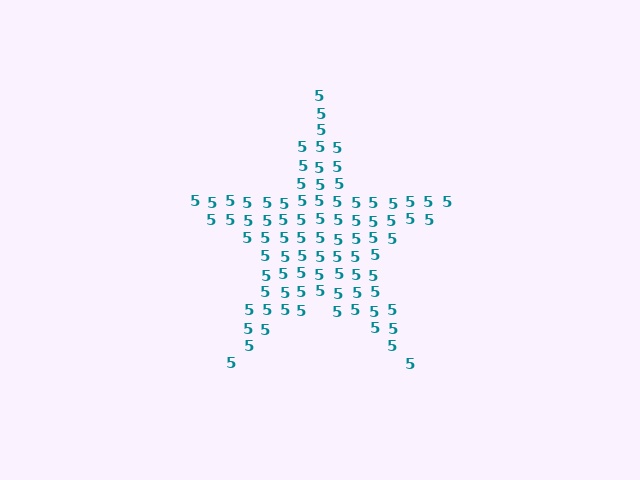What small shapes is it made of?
It is made of small digit 5's.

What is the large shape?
The large shape is a star.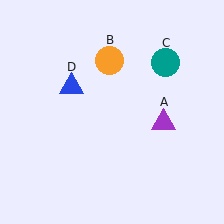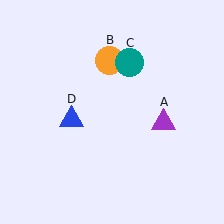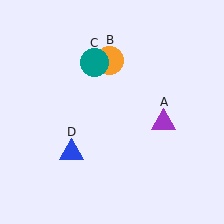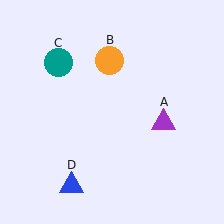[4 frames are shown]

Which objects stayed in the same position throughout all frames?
Purple triangle (object A) and orange circle (object B) remained stationary.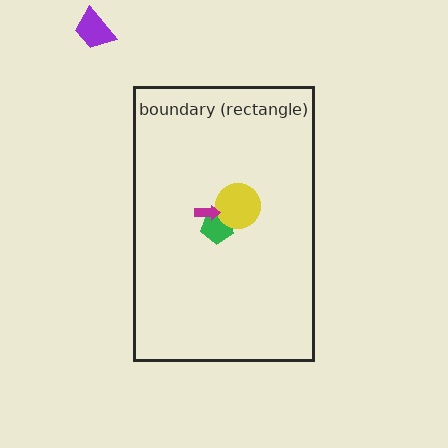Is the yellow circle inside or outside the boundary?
Inside.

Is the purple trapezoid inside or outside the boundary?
Outside.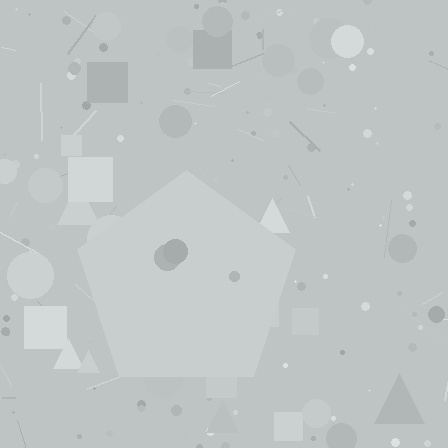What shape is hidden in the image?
A pentagon is hidden in the image.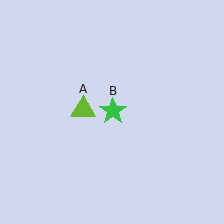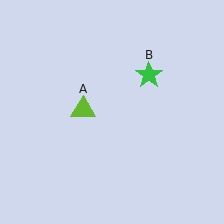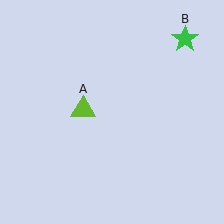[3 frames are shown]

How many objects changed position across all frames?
1 object changed position: green star (object B).